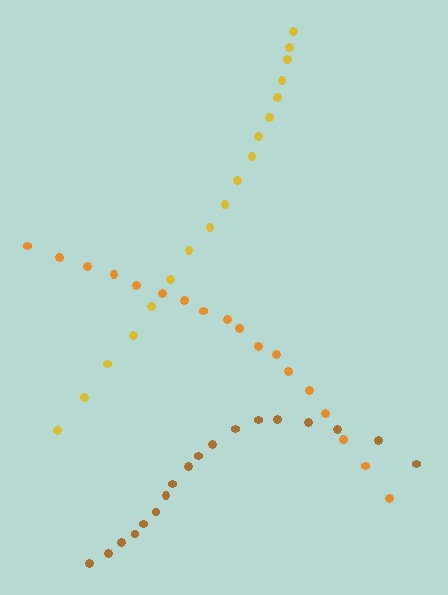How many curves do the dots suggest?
There are 3 distinct paths.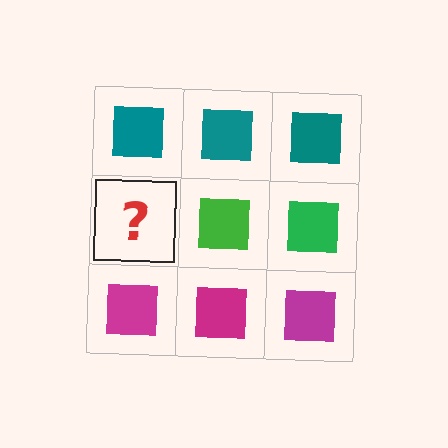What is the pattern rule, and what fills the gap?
The rule is that each row has a consistent color. The gap should be filled with a green square.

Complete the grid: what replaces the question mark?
The question mark should be replaced with a green square.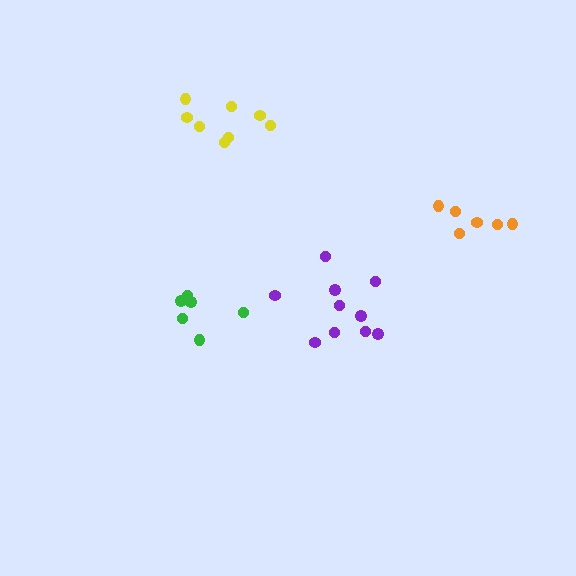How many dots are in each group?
Group 1: 10 dots, Group 2: 6 dots, Group 3: 8 dots, Group 4: 6 dots (30 total).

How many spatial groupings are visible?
There are 4 spatial groupings.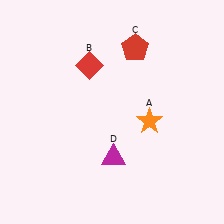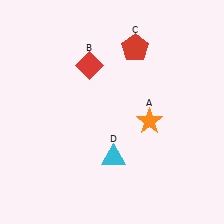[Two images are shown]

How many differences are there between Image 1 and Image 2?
There is 1 difference between the two images.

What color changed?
The triangle (D) changed from magenta in Image 1 to cyan in Image 2.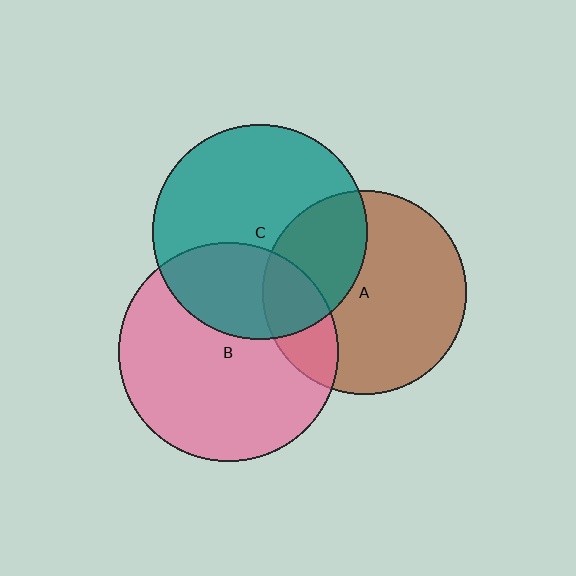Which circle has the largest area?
Circle B (pink).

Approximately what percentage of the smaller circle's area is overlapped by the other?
Approximately 20%.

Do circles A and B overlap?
Yes.